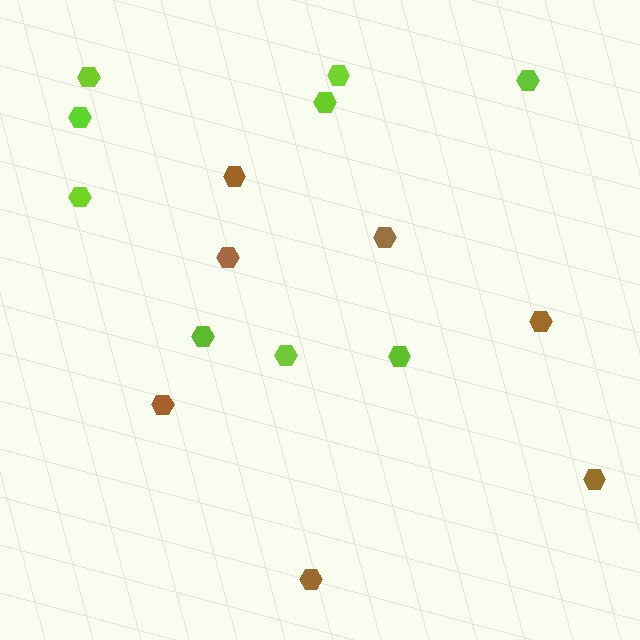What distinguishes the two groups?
There are 2 groups: one group of brown hexagons (7) and one group of lime hexagons (9).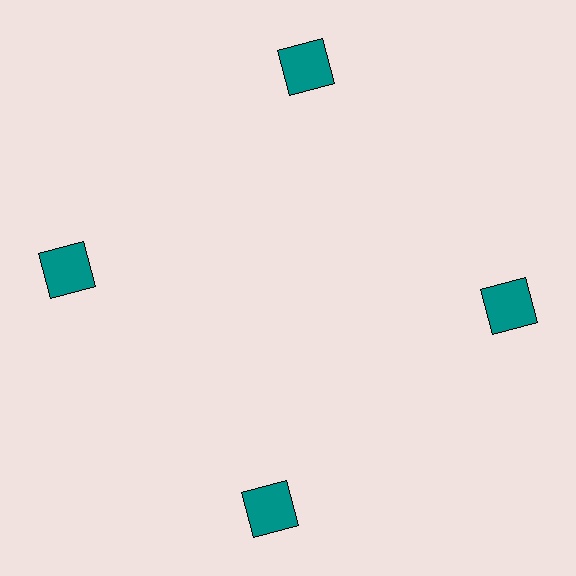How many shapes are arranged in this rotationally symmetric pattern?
There are 4 shapes, arranged in 4 groups of 1.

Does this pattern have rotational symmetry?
Yes, this pattern has 4-fold rotational symmetry. It looks the same after rotating 90 degrees around the center.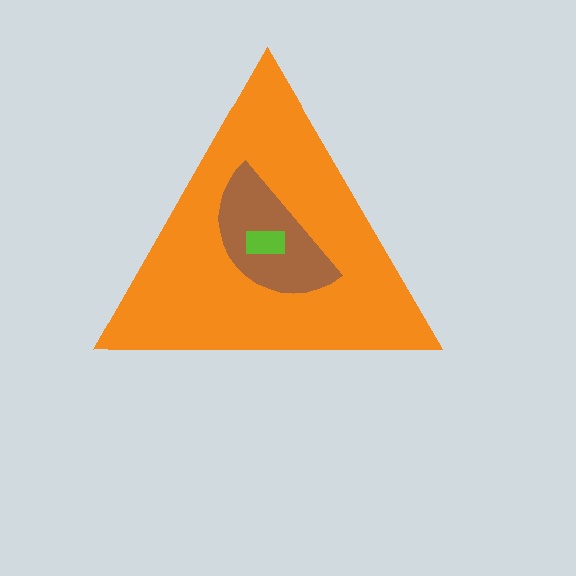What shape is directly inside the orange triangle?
The brown semicircle.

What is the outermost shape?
The orange triangle.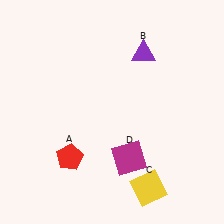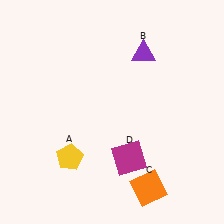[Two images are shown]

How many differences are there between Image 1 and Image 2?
There are 2 differences between the two images.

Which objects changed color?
A changed from red to yellow. C changed from yellow to orange.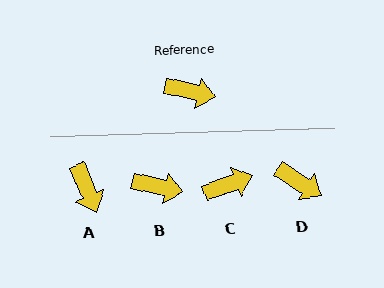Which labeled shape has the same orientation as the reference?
B.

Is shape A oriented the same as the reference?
No, it is off by about 55 degrees.